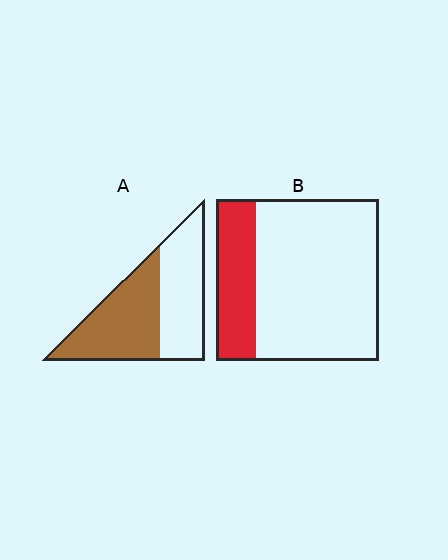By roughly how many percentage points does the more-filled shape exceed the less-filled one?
By roughly 30 percentage points (A over B).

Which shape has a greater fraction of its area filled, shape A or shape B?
Shape A.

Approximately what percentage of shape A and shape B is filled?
A is approximately 55% and B is approximately 25%.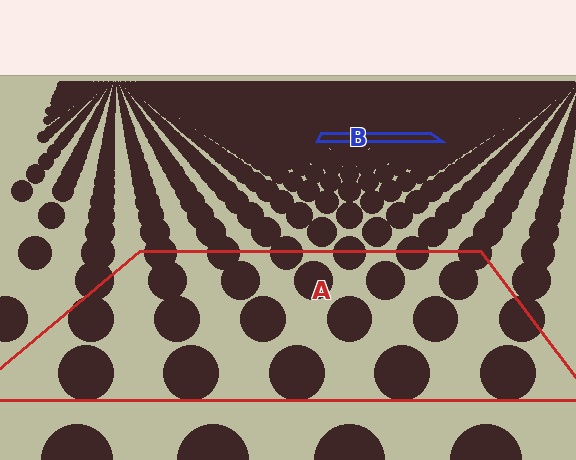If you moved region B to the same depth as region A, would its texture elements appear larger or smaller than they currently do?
They would appear larger. At a closer depth, the same texture elements are projected at a bigger on-screen size.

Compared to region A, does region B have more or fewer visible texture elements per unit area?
Region B has more texture elements per unit area — they are packed more densely because it is farther away.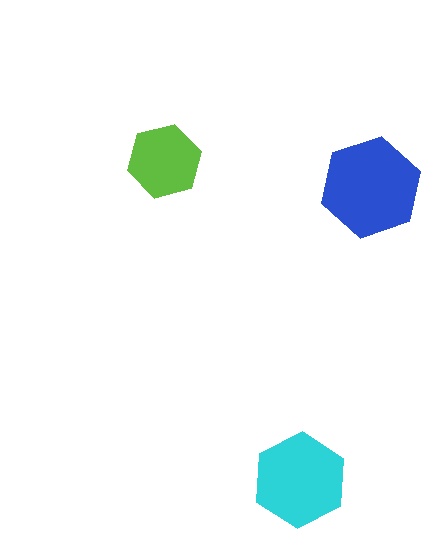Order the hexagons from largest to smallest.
the blue one, the cyan one, the lime one.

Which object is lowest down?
The cyan hexagon is bottommost.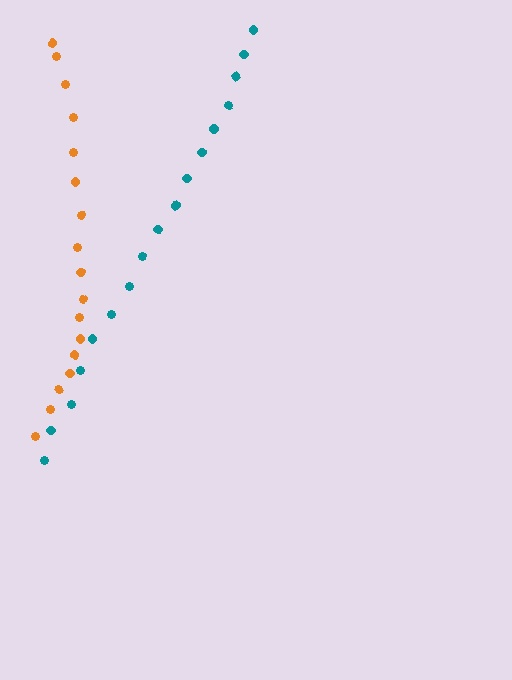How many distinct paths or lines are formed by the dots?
There are 2 distinct paths.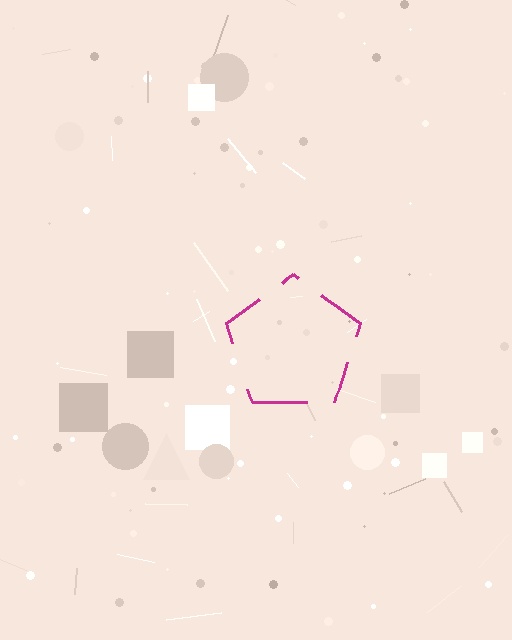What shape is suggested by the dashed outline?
The dashed outline suggests a pentagon.